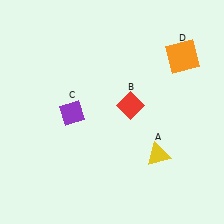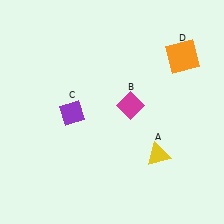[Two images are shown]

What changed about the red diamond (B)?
In Image 1, B is red. In Image 2, it changed to magenta.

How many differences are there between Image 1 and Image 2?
There is 1 difference between the two images.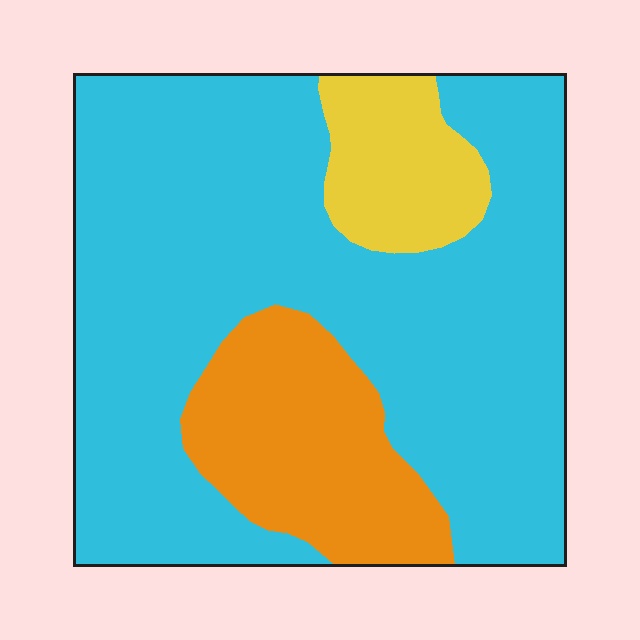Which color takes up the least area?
Yellow, at roughly 10%.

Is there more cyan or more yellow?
Cyan.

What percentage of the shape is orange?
Orange covers around 20% of the shape.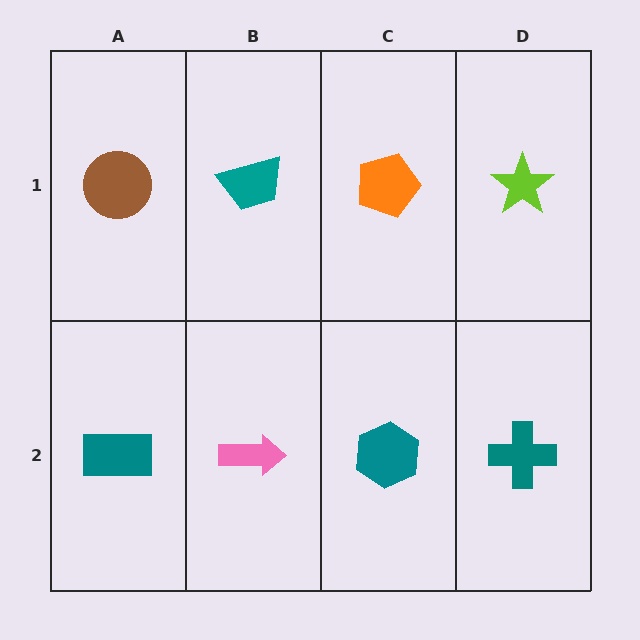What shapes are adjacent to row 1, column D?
A teal cross (row 2, column D), an orange pentagon (row 1, column C).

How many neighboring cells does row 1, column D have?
2.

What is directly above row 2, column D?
A lime star.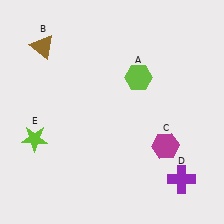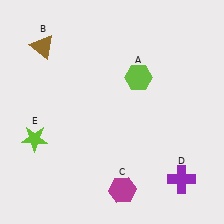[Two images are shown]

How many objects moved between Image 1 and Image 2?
1 object moved between the two images.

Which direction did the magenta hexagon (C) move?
The magenta hexagon (C) moved down.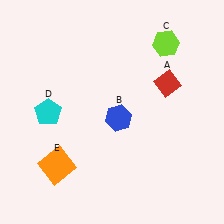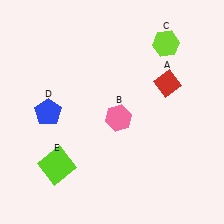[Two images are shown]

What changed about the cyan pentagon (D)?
In Image 1, D is cyan. In Image 2, it changed to blue.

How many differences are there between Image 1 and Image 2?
There are 3 differences between the two images.